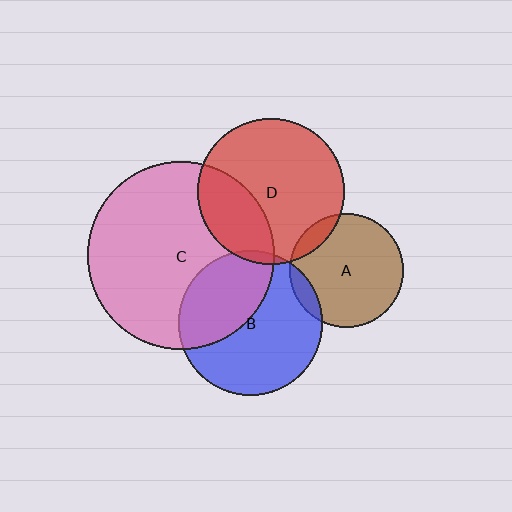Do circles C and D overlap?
Yes.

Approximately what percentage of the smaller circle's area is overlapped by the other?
Approximately 30%.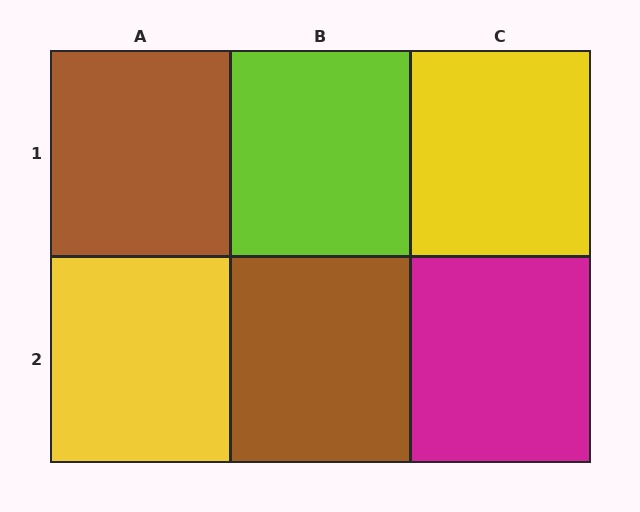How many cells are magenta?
1 cell is magenta.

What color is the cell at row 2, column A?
Yellow.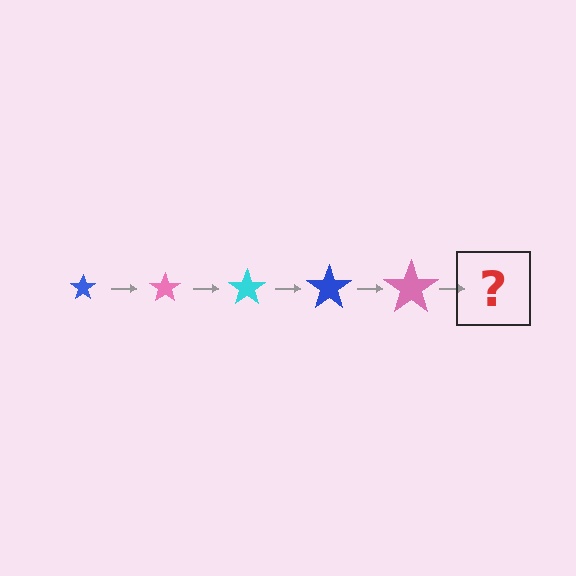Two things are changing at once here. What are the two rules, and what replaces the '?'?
The two rules are that the star grows larger each step and the color cycles through blue, pink, and cyan. The '?' should be a cyan star, larger than the previous one.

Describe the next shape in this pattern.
It should be a cyan star, larger than the previous one.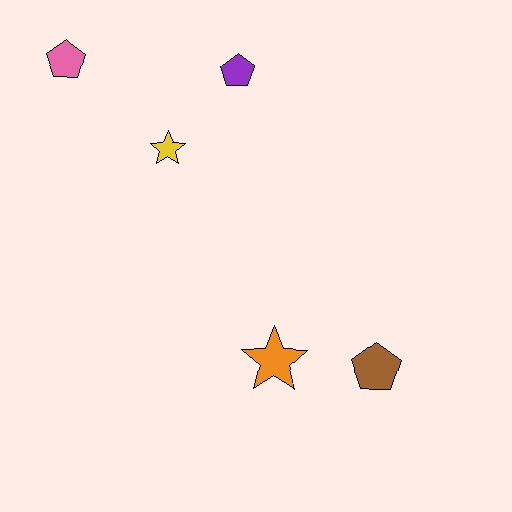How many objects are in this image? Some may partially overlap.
There are 5 objects.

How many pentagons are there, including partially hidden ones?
There are 3 pentagons.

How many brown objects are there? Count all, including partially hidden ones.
There is 1 brown object.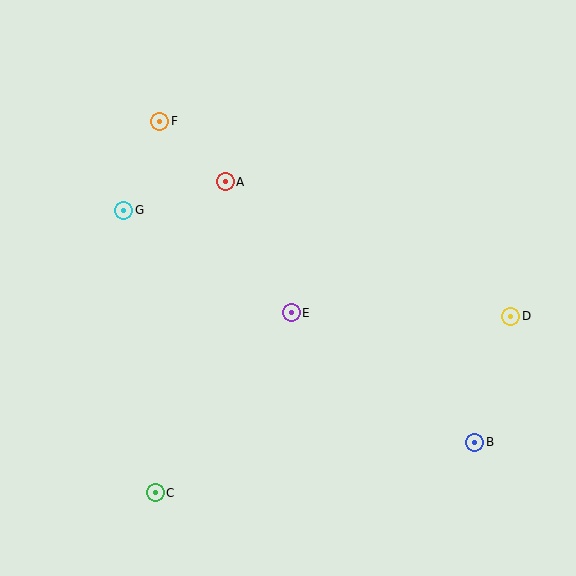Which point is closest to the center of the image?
Point E at (291, 313) is closest to the center.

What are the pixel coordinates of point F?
Point F is at (160, 121).